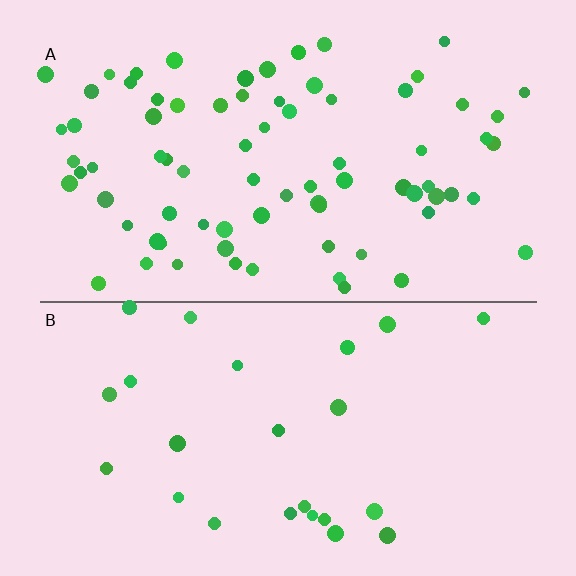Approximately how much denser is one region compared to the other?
Approximately 3.1× — region A over region B.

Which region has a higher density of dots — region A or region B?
A (the top).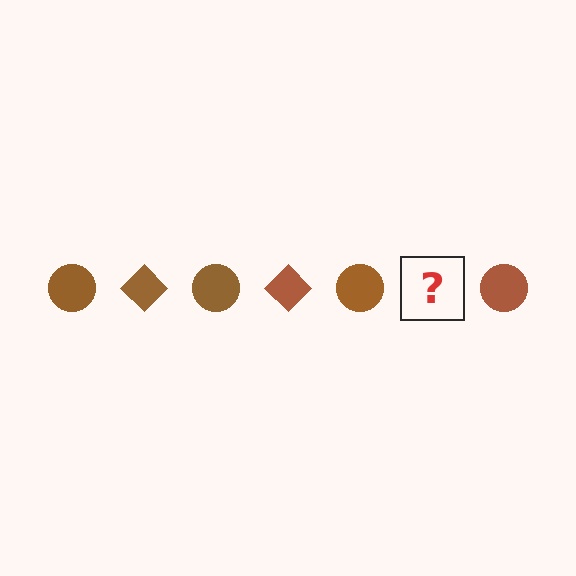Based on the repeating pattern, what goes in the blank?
The blank should be a brown diamond.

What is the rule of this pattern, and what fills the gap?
The rule is that the pattern cycles through circle, diamond shapes in brown. The gap should be filled with a brown diamond.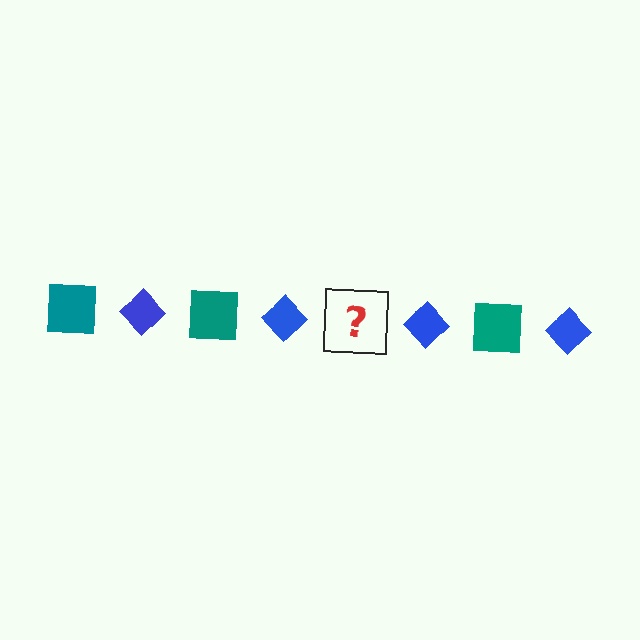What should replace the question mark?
The question mark should be replaced with a teal square.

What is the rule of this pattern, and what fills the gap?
The rule is that the pattern alternates between teal square and blue diamond. The gap should be filled with a teal square.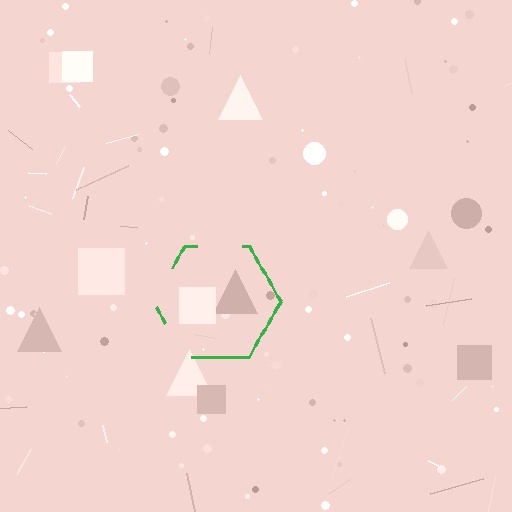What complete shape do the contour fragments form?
The contour fragments form a hexagon.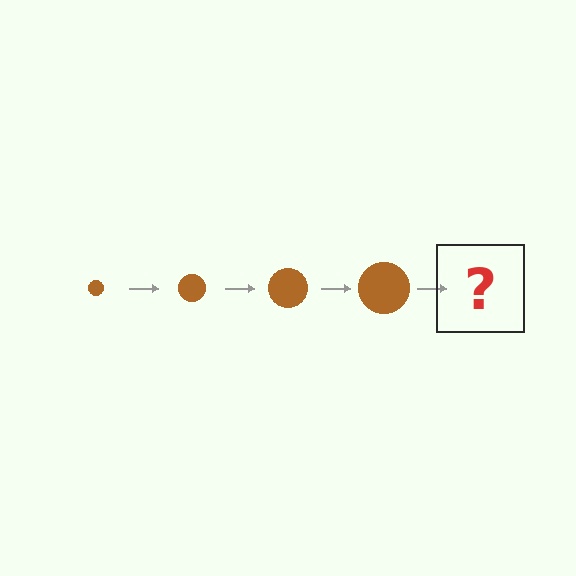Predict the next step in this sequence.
The next step is a brown circle, larger than the previous one.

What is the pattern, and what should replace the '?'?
The pattern is that the circle gets progressively larger each step. The '?' should be a brown circle, larger than the previous one.